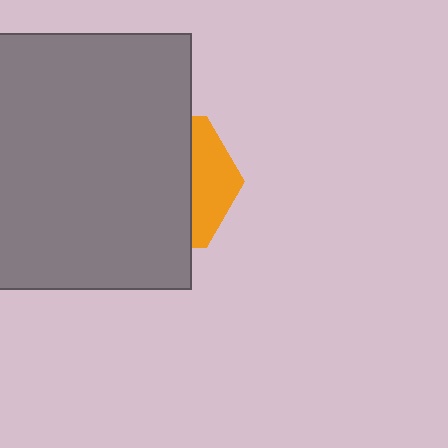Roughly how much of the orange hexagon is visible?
A small part of it is visible (roughly 30%).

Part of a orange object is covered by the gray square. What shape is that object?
It is a hexagon.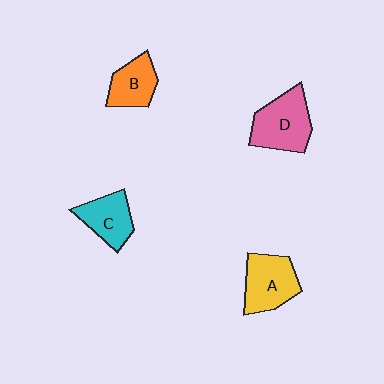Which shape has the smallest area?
Shape B (orange).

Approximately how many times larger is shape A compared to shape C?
Approximately 1.2 times.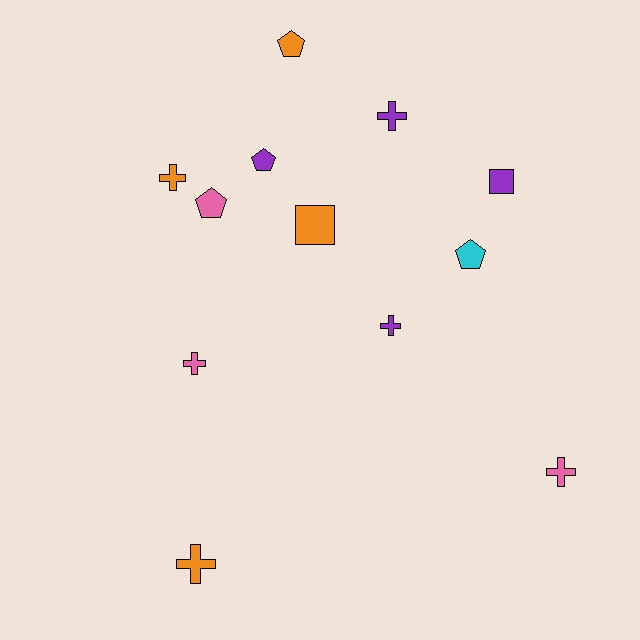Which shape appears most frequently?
Cross, with 6 objects.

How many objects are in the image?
There are 12 objects.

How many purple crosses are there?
There are 2 purple crosses.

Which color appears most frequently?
Orange, with 4 objects.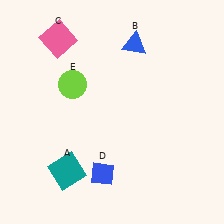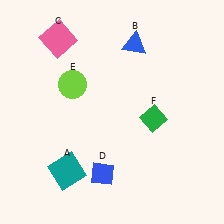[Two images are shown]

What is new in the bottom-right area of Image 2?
A green diamond (F) was added in the bottom-right area of Image 2.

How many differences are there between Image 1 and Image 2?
There is 1 difference between the two images.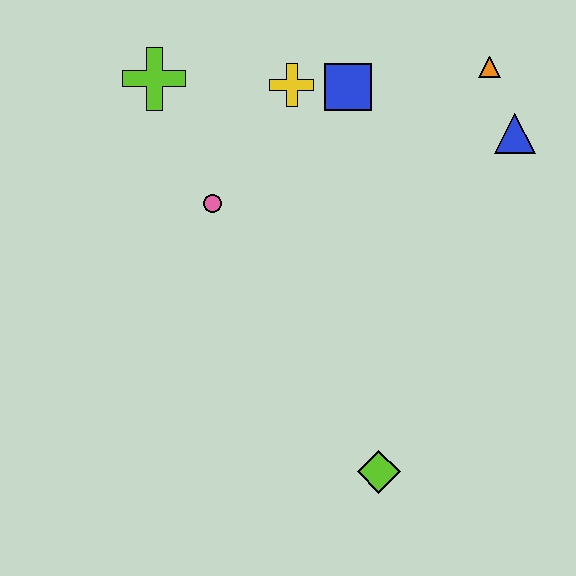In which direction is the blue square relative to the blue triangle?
The blue square is to the left of the blue triangle.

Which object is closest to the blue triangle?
The orange triangle is closest to the blue triangle.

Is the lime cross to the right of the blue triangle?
No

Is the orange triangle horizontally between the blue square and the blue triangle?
Yes